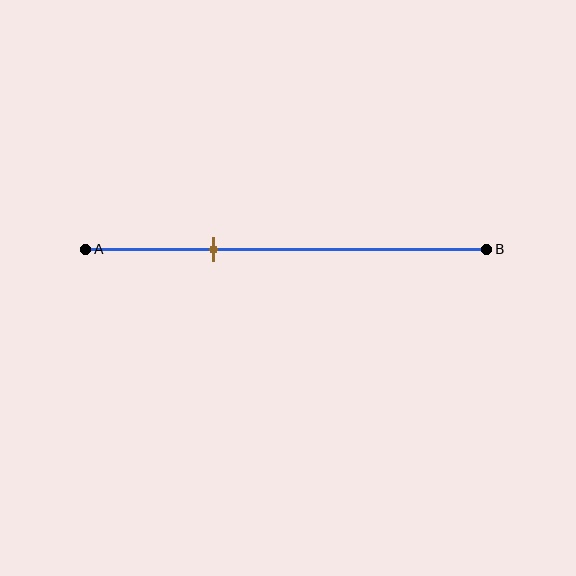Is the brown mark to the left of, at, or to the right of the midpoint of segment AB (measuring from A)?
The brown mark is to the left of the midpoint of segment AB.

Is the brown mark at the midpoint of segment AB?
No, the mark is at about 30% from A, not at the 50% midpoint.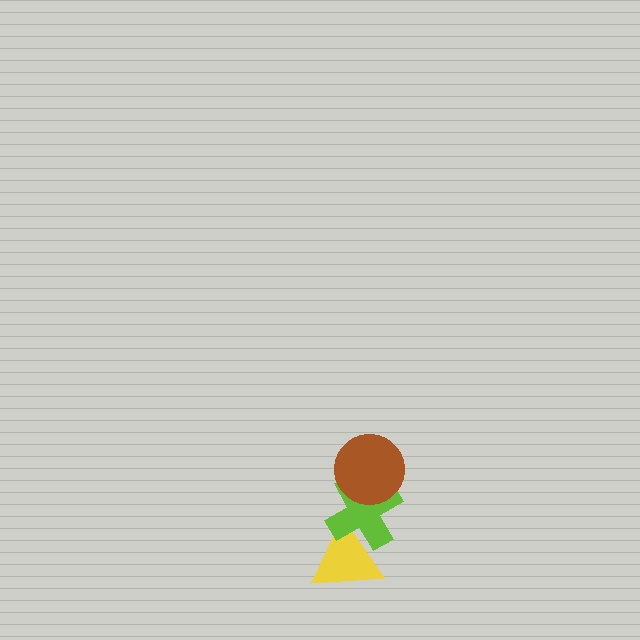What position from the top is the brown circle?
The brown circle is 1st from the top.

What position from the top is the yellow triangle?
The yellow triangle is 3rd from the top.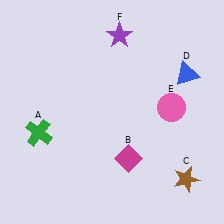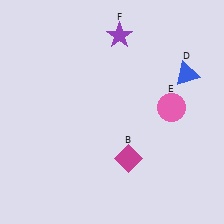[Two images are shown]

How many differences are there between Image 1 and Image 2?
There are 2 differences between the two images.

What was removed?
The brown star (C), the green cross (A) were removed in Image 2.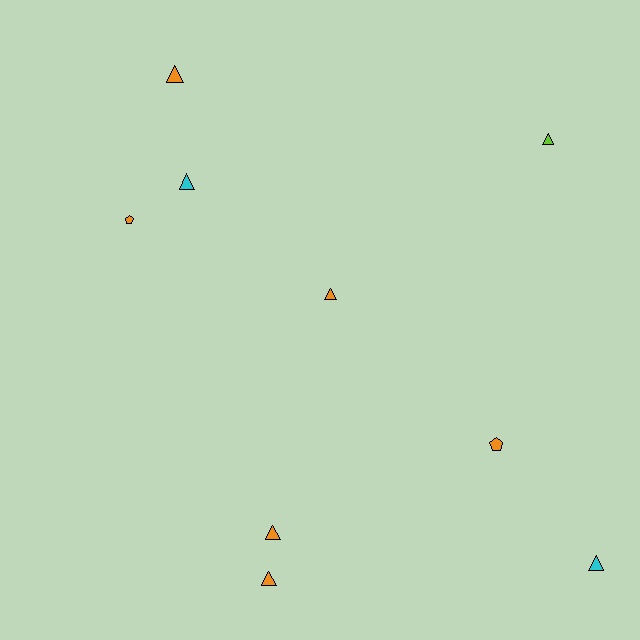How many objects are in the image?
There are 9 objects.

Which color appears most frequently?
Orange, with 6 objects.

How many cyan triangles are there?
There are 2 cyan triangles.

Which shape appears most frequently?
Triangle, with 7 objects.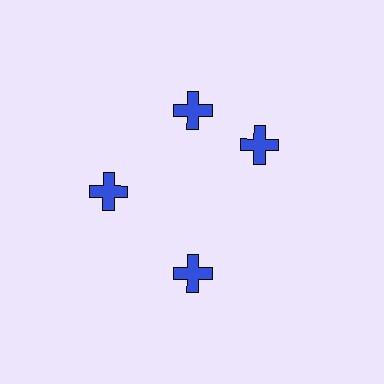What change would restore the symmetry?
The symmetry would be restored by rotating it back into even spacing with its neighbors so that all 4 crosses sit at equal angles and equal distance from the center.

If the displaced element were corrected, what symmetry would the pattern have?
It would have 4-fold rotational symmetry — the pattern would map onto itself every 90 degrees.